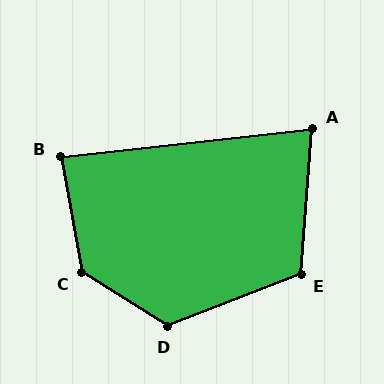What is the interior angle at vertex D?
Approximately 126 degrees (obtuse).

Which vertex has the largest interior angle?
C, at approximately 133 degrees.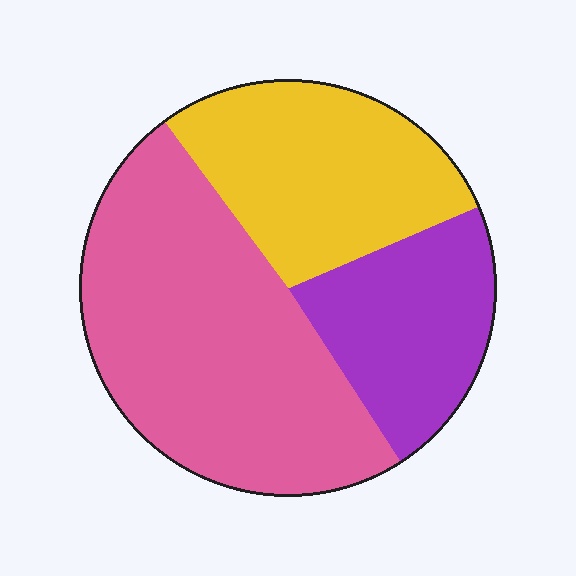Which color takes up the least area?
Purple, at roughly 20%.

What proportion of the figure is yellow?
Yellow covers about 30% of the figure.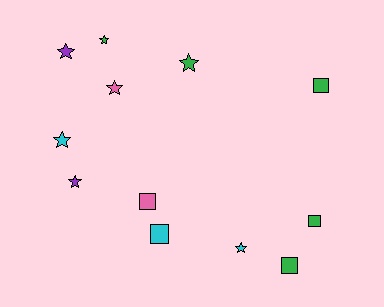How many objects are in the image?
There are 12 objects.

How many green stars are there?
There are 2 green stars.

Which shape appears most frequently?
Star, with 7 objects.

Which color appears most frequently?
Green, with 5 objects.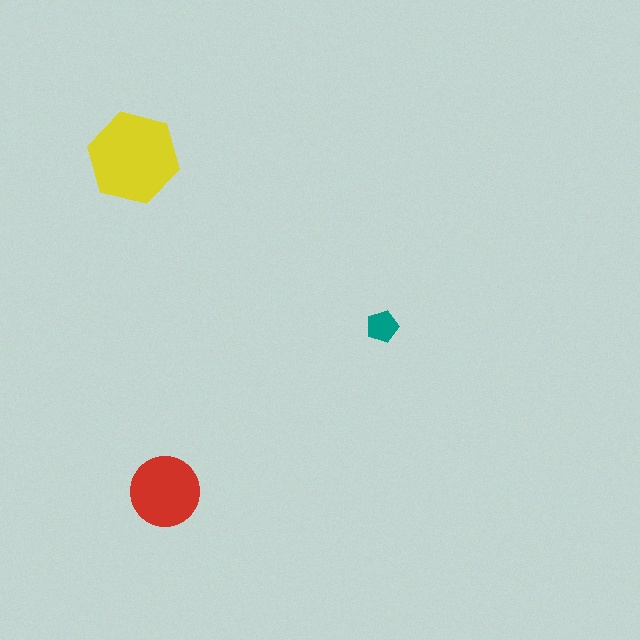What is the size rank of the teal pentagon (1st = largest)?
3rd.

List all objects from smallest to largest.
The teal pentagon, the red circle, the yellow hexagon.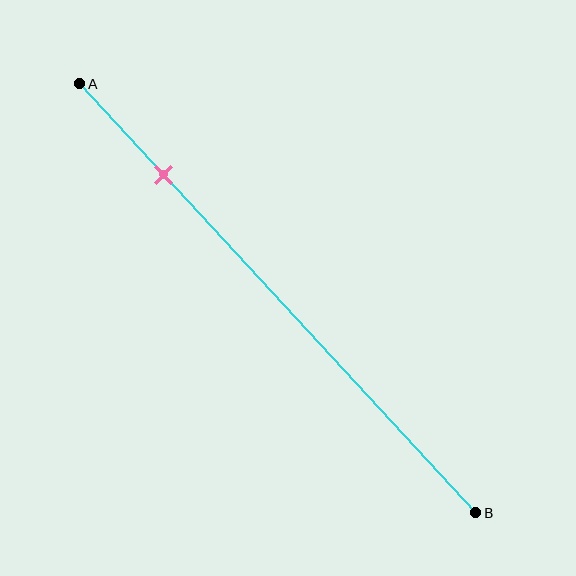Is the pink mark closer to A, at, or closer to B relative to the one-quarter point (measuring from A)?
The pink mark is closer to point A than the one-quarter point of segment AB.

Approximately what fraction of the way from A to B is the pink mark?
The pink mark is approximately 20% of the way from A to B.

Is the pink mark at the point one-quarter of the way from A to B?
No, the mark is at about 20% from A, not at the 25% one-quarter point.